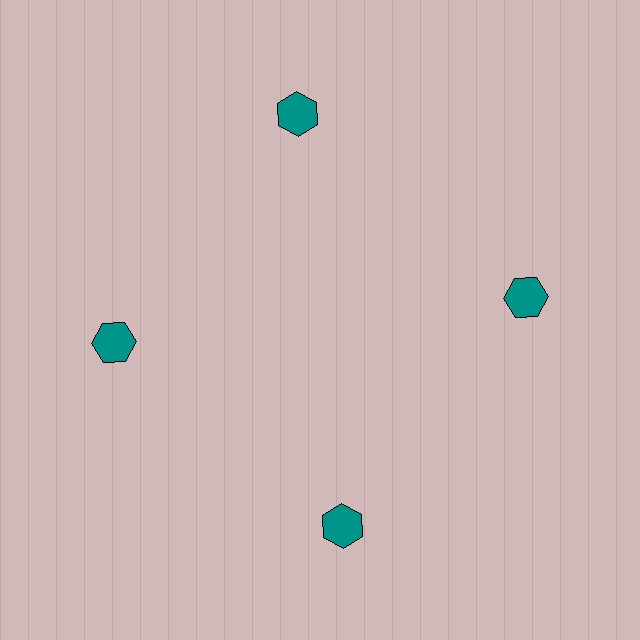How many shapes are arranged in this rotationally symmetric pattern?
There are 4 shapes, arranged in 4 groups of 1.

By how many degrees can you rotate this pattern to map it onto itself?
The pattern maps onto itself every 90 degrees of rotation.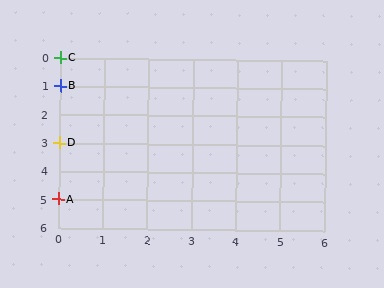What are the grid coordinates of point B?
Point B is at grid coordinates (0, 1).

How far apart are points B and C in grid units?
Points B and C are 1 row apart.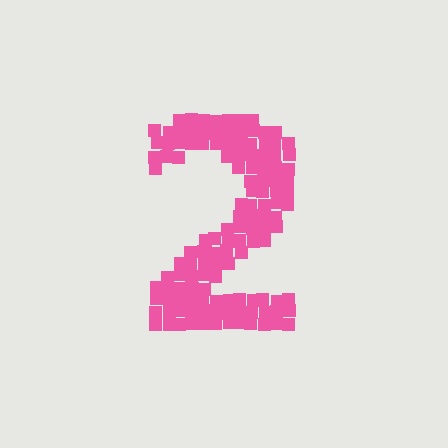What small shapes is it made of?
It is made of small squares.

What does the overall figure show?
The overall figure shows the digit 2.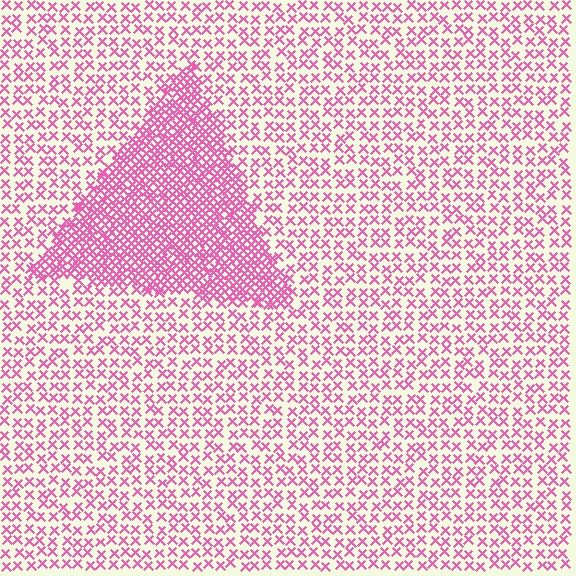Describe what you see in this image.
The image contains small pink elements arranged at two different densities. A triangle-shaped region is visible where the elements are more densely packed than the surrounding area.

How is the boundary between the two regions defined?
The boundary is defined by a change in element density (approximately 2.5x ratio). All elements are the same color, size, and shape.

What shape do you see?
I see a triangle.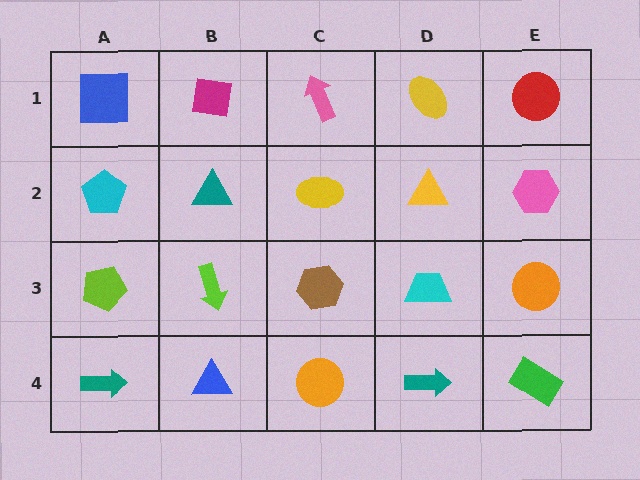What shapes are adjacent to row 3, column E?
A pink hexagon (row 2, column E), a green rectangle (row 4, column E), a cyan trapezoid (row 3, column D).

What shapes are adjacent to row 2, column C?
A pink arrow (row 1, column C), a brown hexagon (row 3, column C), a teal triangle (row 2, column B), a yellow triangle (row 2, column D).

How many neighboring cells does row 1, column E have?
2.